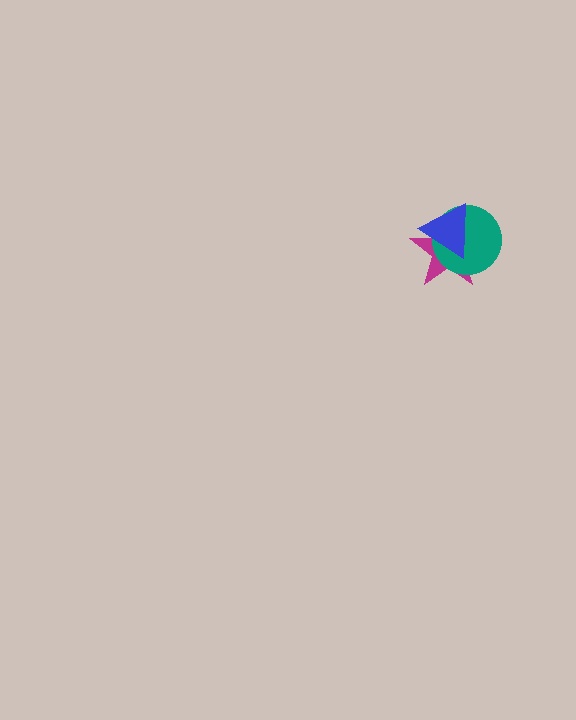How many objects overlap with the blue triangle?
2 objects overlap with the blue triangle.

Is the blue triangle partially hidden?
No, no other shape covers it.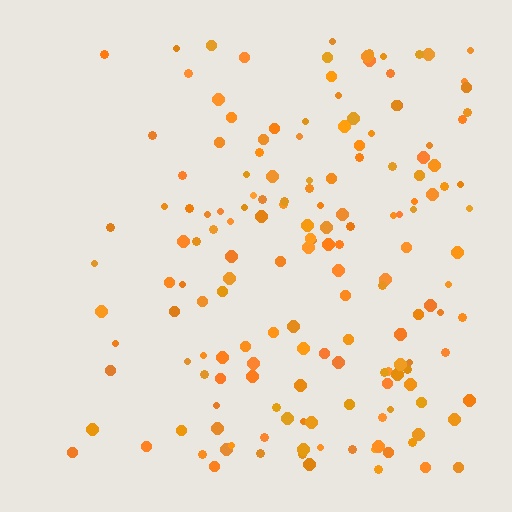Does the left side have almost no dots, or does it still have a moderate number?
Still a moderate number, just noticeably fewer than the right.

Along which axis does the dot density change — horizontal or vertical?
Horizontal.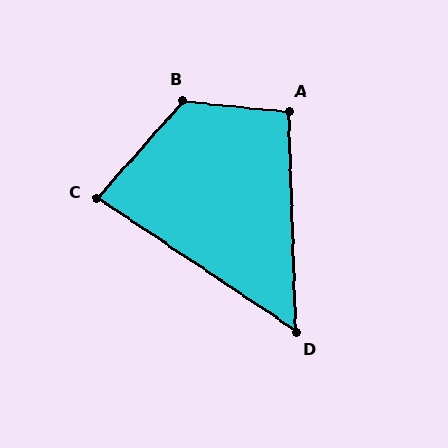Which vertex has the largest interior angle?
B, at approximately 126 degrees.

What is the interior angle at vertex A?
Approximately 98 degrees (obtuse).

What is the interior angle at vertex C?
Approximately 82 degrees (acute).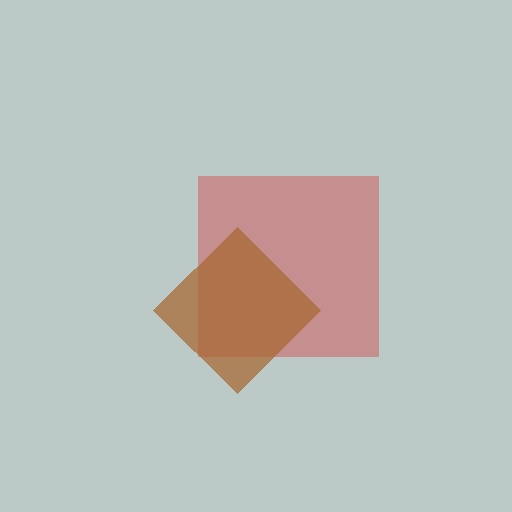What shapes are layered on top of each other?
The layered shapes are: a red square, a brown diamond.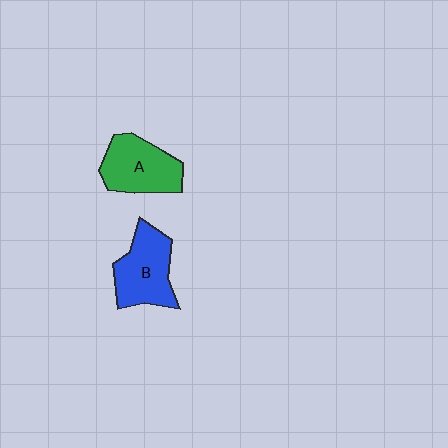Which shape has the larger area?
Shape B (blue).